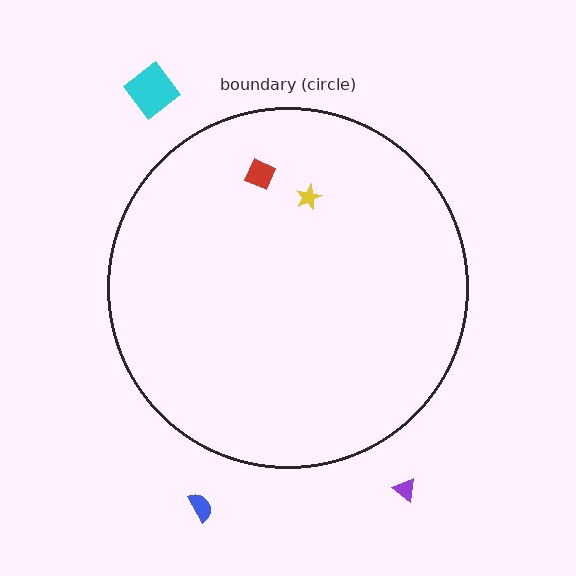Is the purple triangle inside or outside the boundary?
Outside.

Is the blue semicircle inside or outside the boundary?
Outside.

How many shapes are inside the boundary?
2 inside, 3 outside.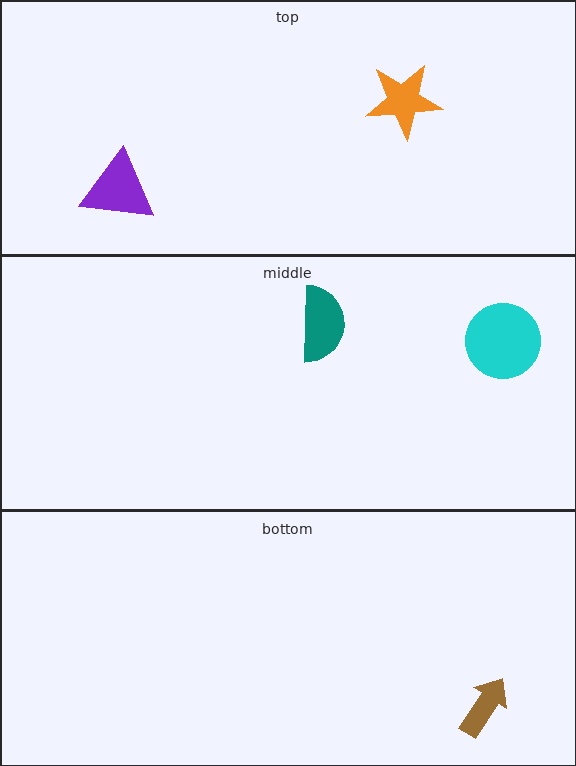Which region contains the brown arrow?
The bottom region.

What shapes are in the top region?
The orange star, the purple triangle.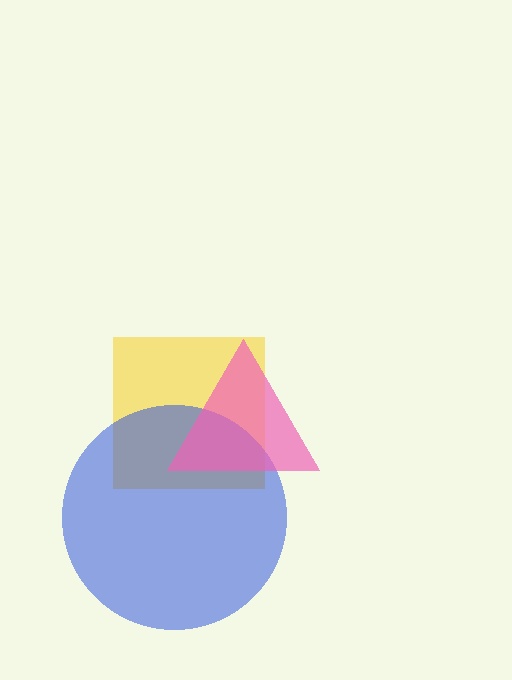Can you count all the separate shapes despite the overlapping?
Yes, there are 3 separate shapes.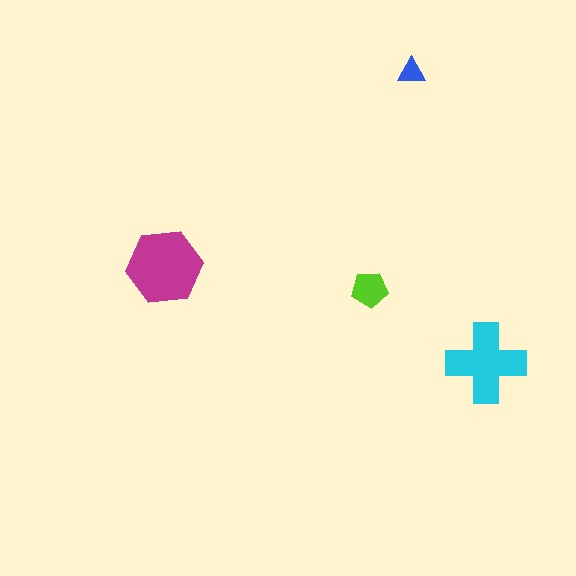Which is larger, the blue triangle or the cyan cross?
The cyan cross.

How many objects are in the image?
There are 4 objects in the image.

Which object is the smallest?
The blue triangle.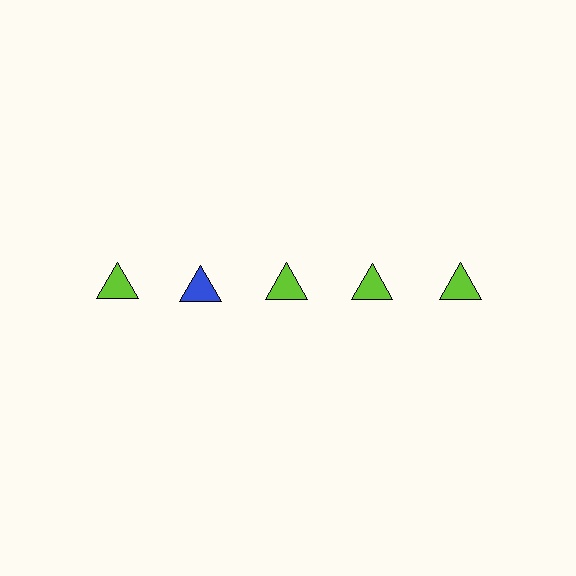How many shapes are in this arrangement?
There are 5 shapes arranged in a grid pattern.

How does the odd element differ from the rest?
It has a different color: blue instead of lime.